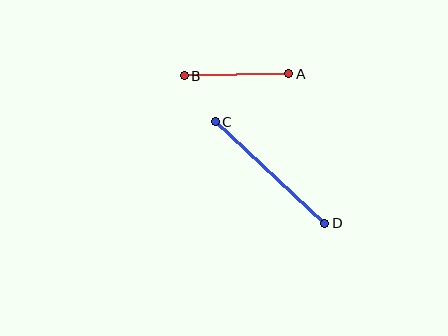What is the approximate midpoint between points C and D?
The midpoint is at approximately (270, 173) pixels.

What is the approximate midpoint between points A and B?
The midpoint is at approximately (237, 75) pixels.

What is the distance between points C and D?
The distance is approximately 150 pixels.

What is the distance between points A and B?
The distance is approximately 105 pixels.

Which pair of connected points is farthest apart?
Points C and D are farthest apart.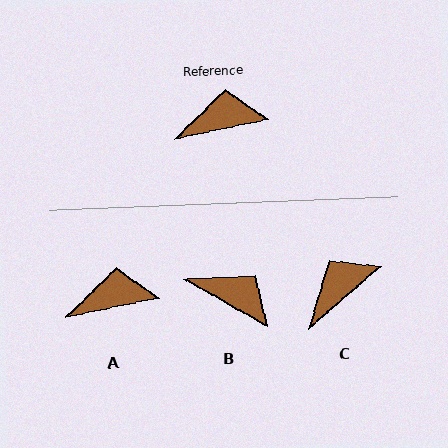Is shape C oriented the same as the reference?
No, it is off by about 29 degrees.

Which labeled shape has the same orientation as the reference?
A.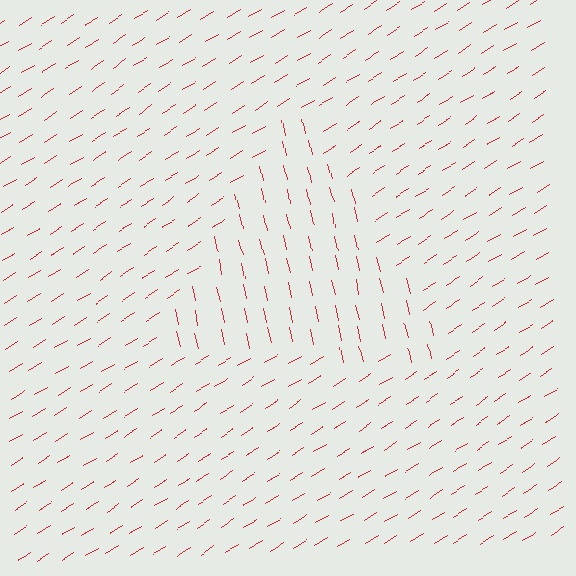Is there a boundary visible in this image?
Yes, there is a texture boundary formed by a change in line orientation.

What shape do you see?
I see a triangle.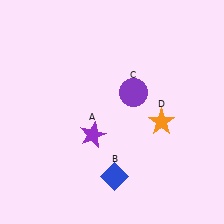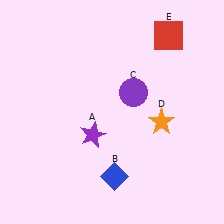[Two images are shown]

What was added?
A red square (E) was added in Image 2.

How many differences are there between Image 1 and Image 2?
There is 1 difference between the two images.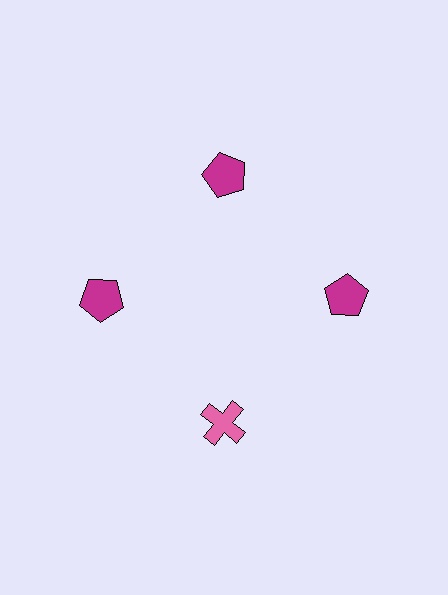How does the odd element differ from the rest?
It differs in both color (pink instead of magenta) and shape (cross instead of pentagon).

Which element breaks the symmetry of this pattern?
The pink cross at roughly the 6 o'clock position breaks the symmetry. All other shapes are magenta pentagons.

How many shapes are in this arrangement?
There are 4 shapes arranged in a ring pattern.